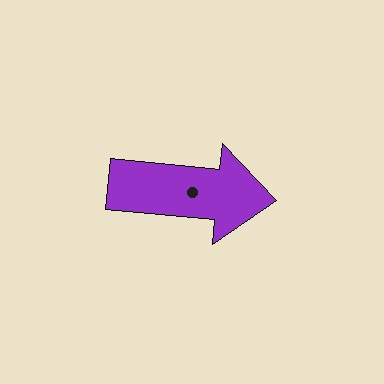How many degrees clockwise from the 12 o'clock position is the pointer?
Approximately 96 degrees.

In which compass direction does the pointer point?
East.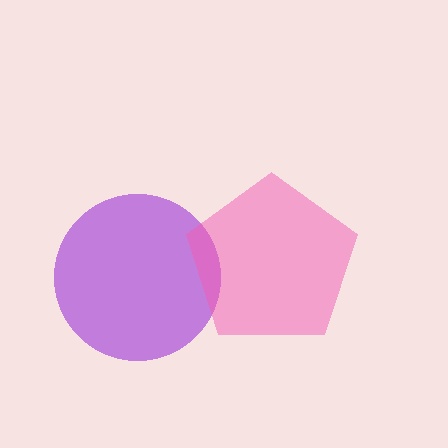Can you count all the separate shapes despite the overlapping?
Yes, there are 2 separate shapes.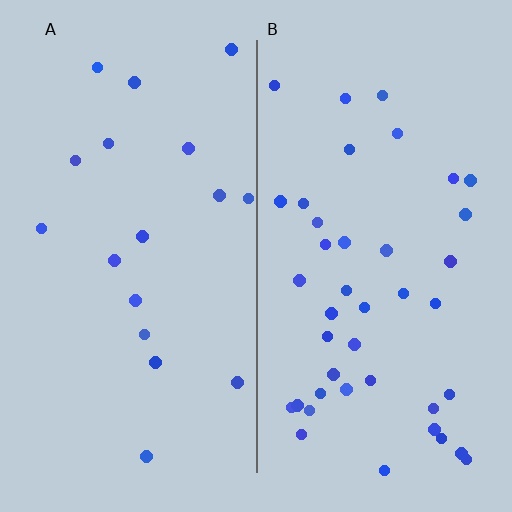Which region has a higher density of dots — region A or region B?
B (the right).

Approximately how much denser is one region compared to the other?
Approximately 2.4× — region B over region A.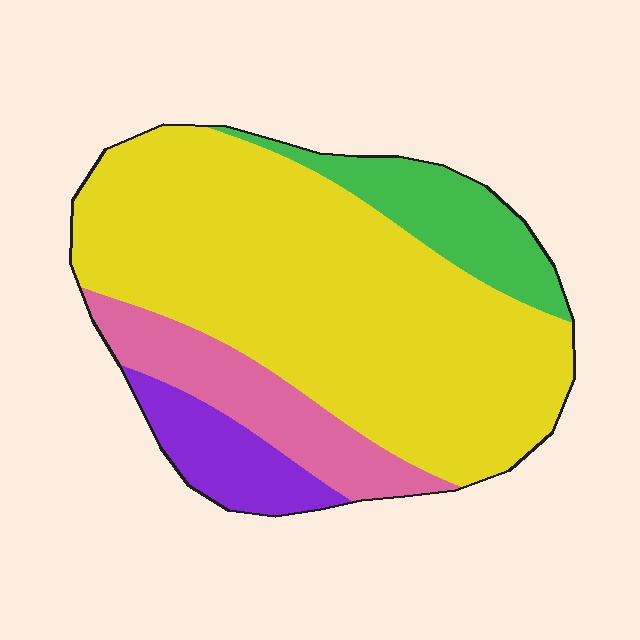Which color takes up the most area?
Yellow, at roughly 65%.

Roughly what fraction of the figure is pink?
Pink takes up about one eighth (1/8) of the figure.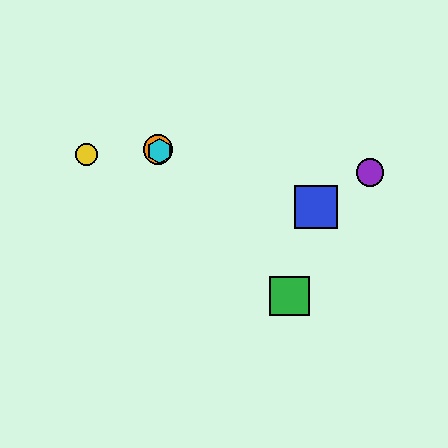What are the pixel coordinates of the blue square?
The blue square is at (316, 207).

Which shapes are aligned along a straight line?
The red square, the green square, the orange circle, the cyan hexagon are aligned along a straight line.